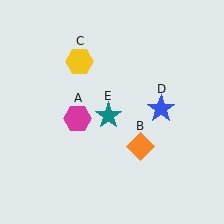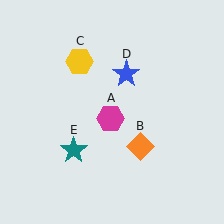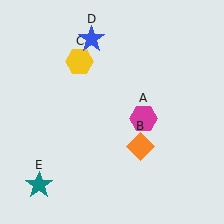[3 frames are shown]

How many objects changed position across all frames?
3 objects changed position: magenta hexagon (object A), blue star (object D), teal star (object E).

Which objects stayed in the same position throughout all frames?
Orange diamond (object B) and yellow hexagon (object C) remained stationary.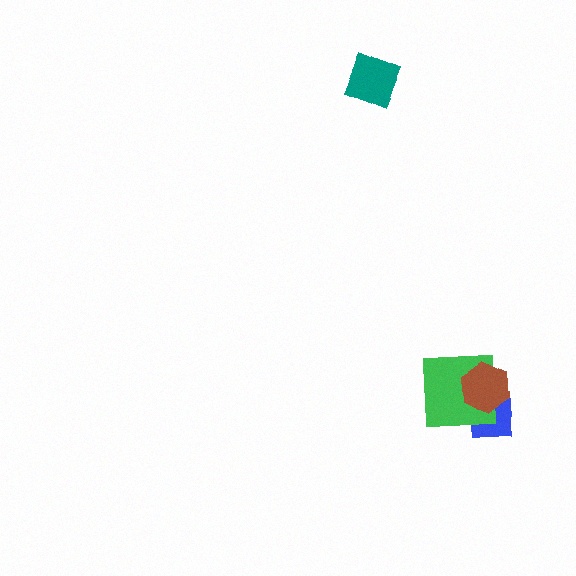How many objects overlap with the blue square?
2 objects overlap with the blue square.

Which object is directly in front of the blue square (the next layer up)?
The green square is directly in front of the blue square.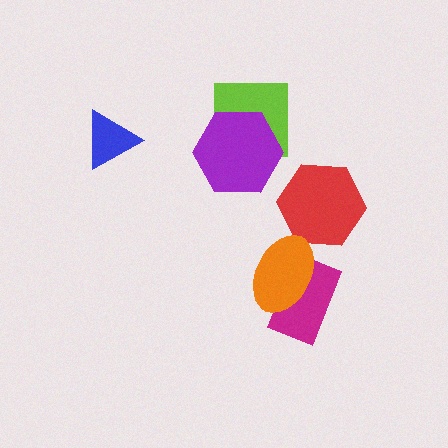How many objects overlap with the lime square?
1 object overlaps with the lime square.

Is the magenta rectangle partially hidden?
Yes, it is partially covered by another shape.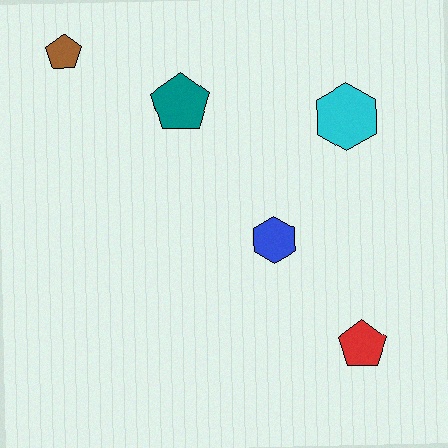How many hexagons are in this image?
There are 2 hexagons.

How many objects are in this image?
There are 5 objects.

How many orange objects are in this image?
There are no orange objects.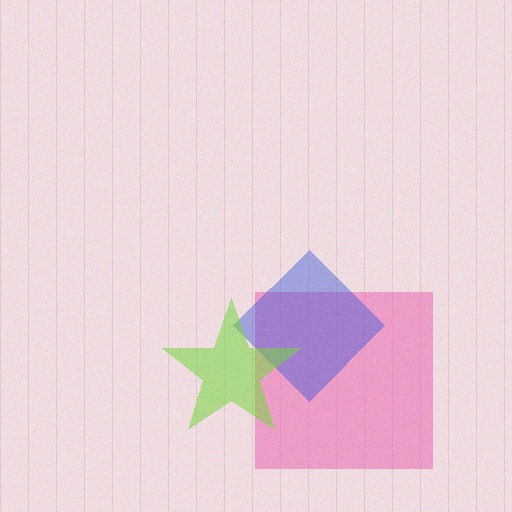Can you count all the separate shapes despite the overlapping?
Yes, there are 3 separate shapes.